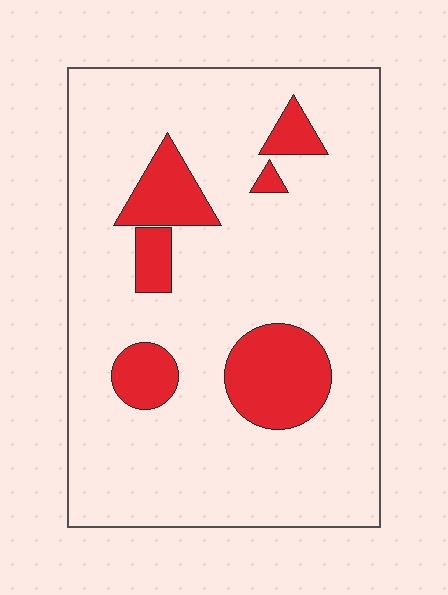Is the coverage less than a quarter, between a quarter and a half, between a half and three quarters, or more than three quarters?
Less than a quarter.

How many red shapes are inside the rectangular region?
6.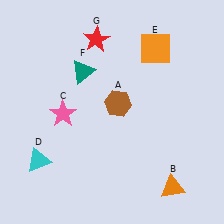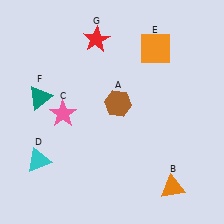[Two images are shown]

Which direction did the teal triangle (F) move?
The teal triangle (F) moved left.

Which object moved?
The teal triangle (F) moved left.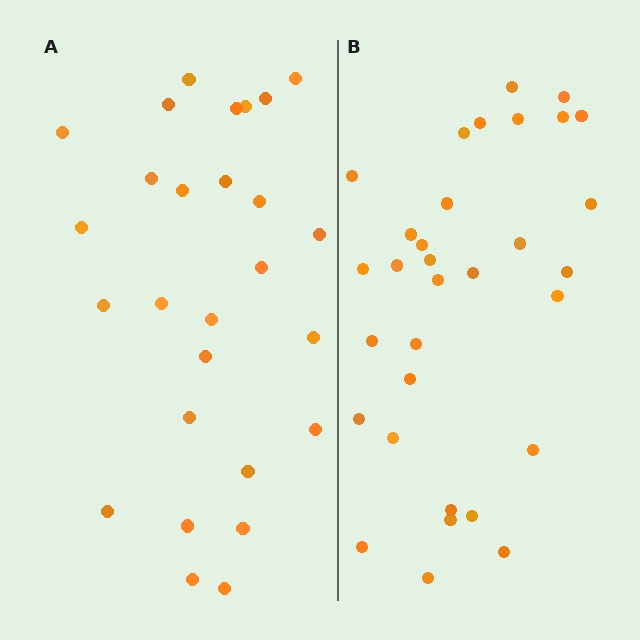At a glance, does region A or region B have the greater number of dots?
Region B (the right region) has more dots.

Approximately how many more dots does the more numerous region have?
Region B has about 5 more dots than region A.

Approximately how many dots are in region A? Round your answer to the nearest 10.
About 30 dots. (The exact count is 27, which rounds to 30.)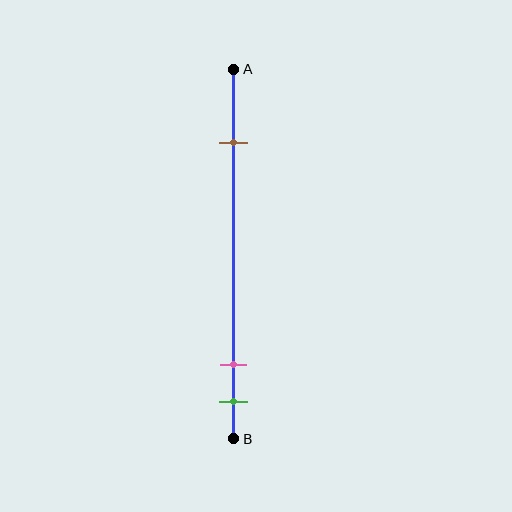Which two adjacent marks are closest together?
The pink and green marks are the closest adjacent pair.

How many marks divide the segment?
There are 3 marks dividing the segment.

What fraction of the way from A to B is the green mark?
The green mark is approximately 90% (0.9) of the way from A to B.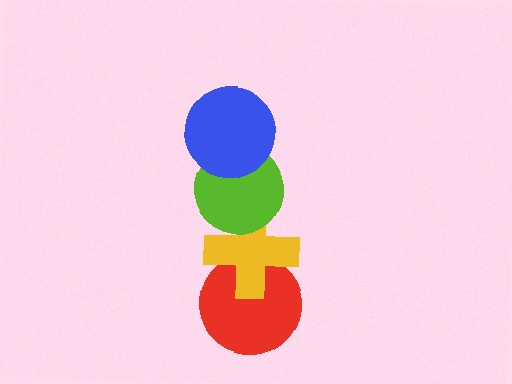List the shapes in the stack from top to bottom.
From top to bottom: the blue circle, the lime circle, the yellow cross, the red circle.